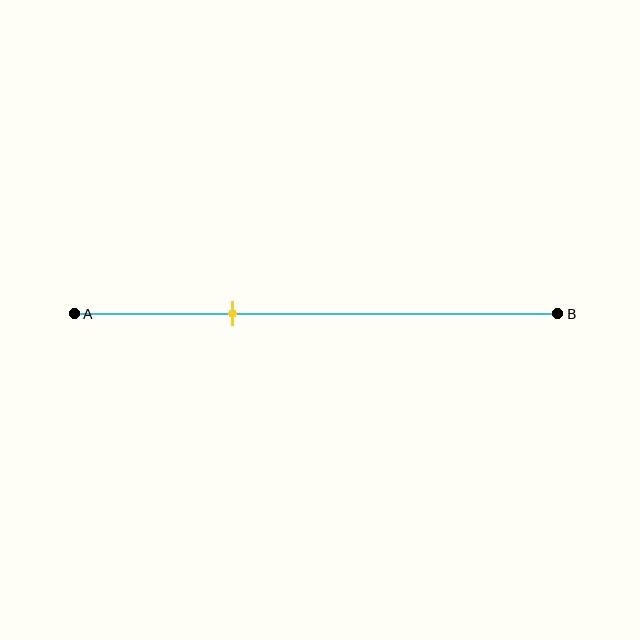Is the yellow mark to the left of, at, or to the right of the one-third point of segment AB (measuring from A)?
The yellow mark is approximately at the one-third point of segment AB.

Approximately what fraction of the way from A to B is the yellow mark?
The yellow mark is approximately 35% of the way from A to B.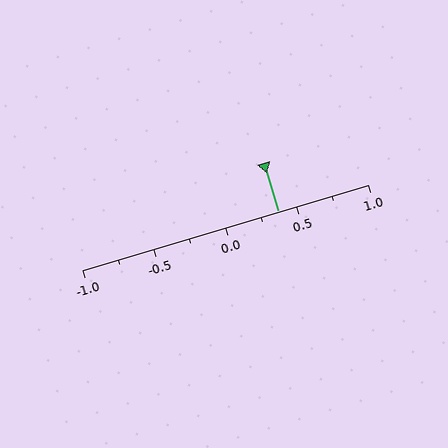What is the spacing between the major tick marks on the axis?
The major ticks are spaced 0.5 apart.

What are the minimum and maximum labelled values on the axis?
The axis runs from -1.0 to 1.0.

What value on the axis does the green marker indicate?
The marker indicates approximately 0.38.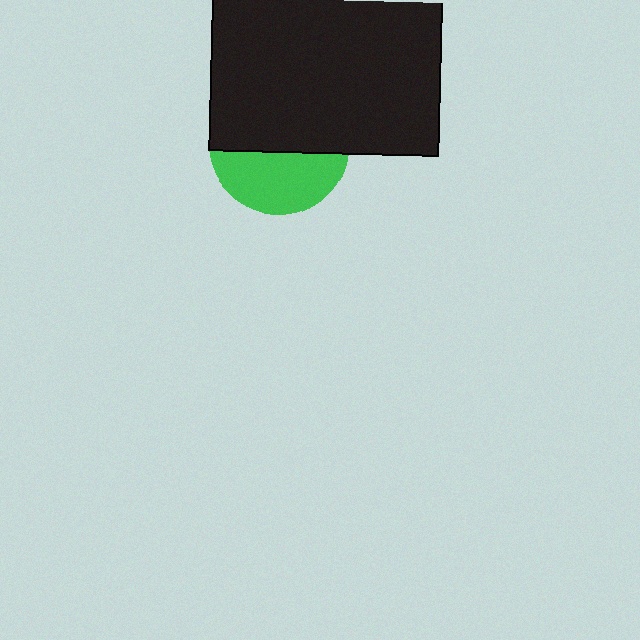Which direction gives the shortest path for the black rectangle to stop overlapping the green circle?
Moving up gives the shortest separation.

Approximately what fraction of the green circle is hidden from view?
Roughly 56% of the green circle is hidden behind the black rectangle.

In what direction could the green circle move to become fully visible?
The green circle could move down. That would shift it out from behind the black rectangle entirely.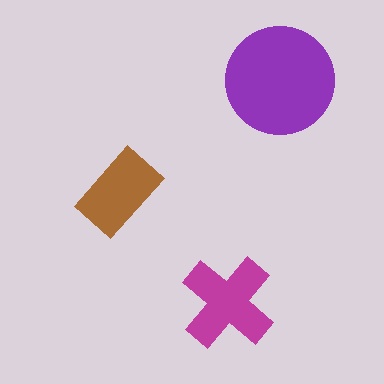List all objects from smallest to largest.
The brown rectangle, the magenta cross, the purple circle.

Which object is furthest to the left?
The brown rectangle is leftmost.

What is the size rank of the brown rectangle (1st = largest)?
3rd.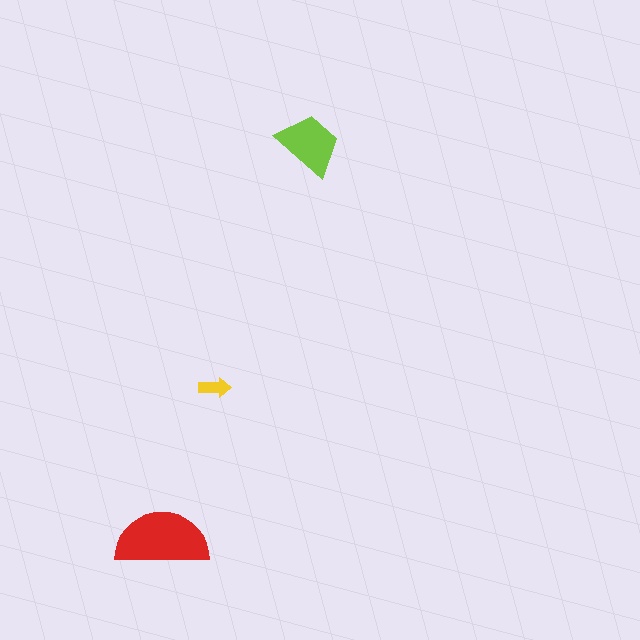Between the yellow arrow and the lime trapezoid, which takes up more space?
The lime trapezoid.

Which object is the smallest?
The yellow arrow.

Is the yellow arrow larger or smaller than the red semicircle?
Smaller.